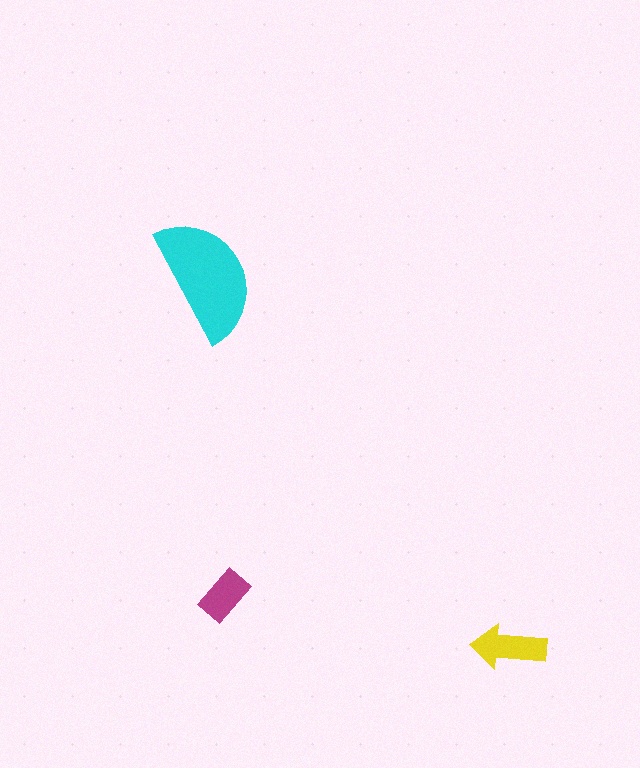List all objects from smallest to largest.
The magenta rectangle, the yellow arrow, the cyan semicircle.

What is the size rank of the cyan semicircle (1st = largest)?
1st.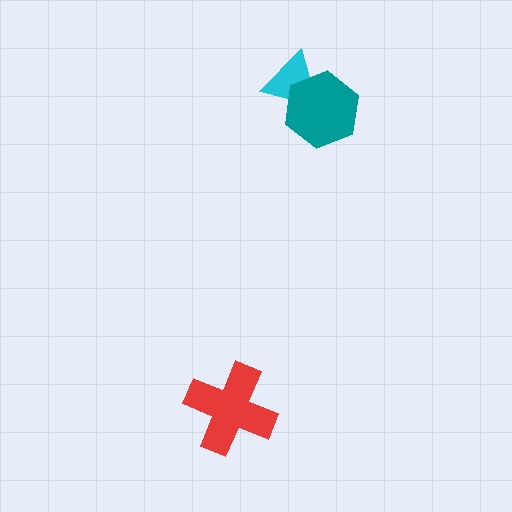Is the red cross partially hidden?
No, no other shape covers it.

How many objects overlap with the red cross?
0 objects overlap with the red cross.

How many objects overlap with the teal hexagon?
1 object overlaps with the teal hexagon.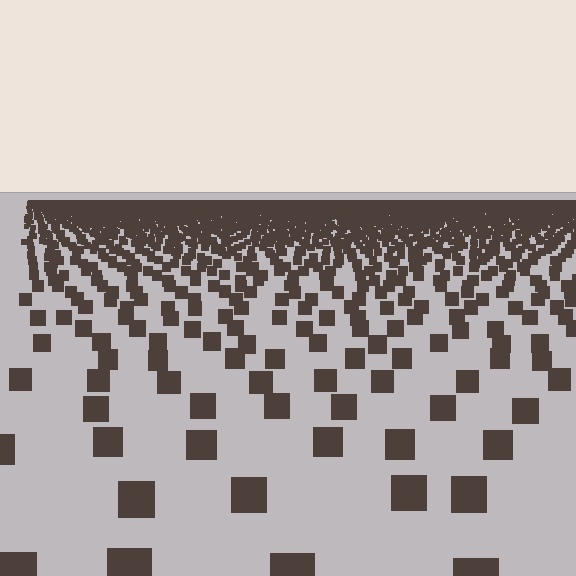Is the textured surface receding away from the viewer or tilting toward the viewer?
The surface is receding away from the viewer. Texture elements get smaller and denser toward the top.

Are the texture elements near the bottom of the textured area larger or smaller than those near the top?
Larger. Near the bottom, elements are closer to the viewer and appear at a bigger on-screen size.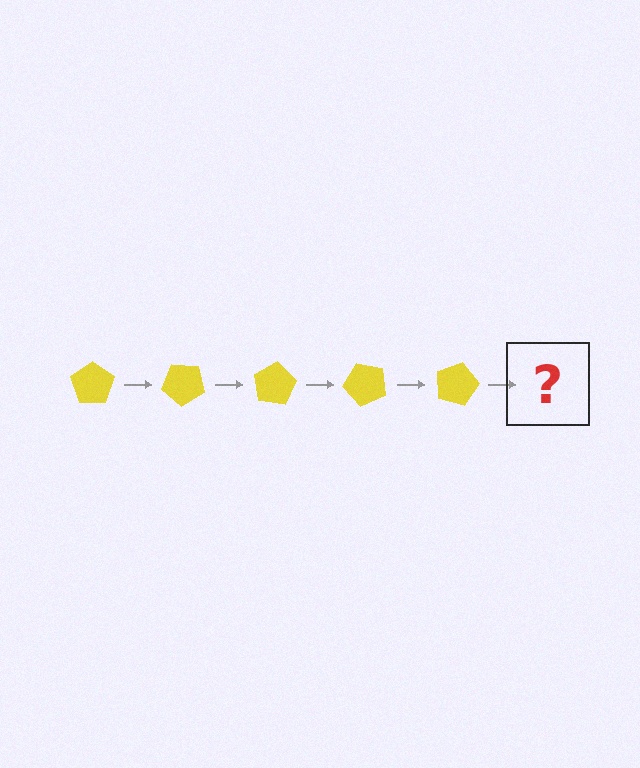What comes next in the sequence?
The next element should be a yellow pentagon rotated 200 degrees.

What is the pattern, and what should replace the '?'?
The pattern is that the pentagon rotates 40 degrees each step. The '?' should be a yellow pentagon rotated 200 degrees.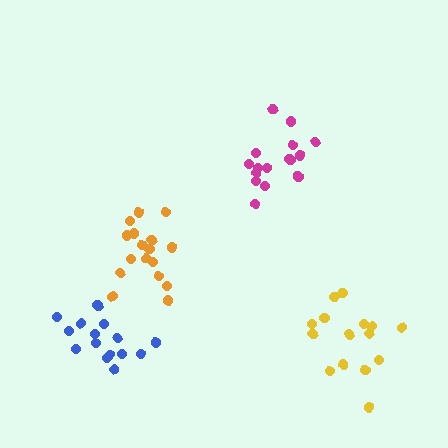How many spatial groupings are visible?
There are 4 spatial groupings.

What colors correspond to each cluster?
The clusters are colored: magenta, orange, blue, yellow.